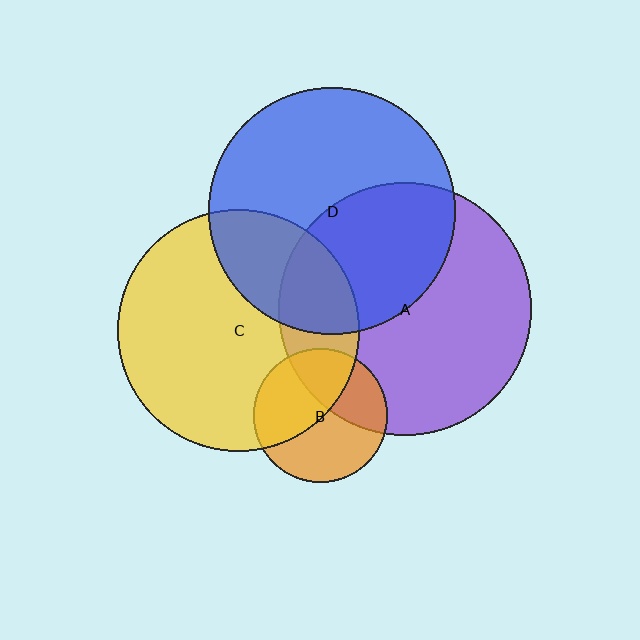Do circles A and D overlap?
Yes.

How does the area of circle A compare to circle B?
Approximately 3.5 times.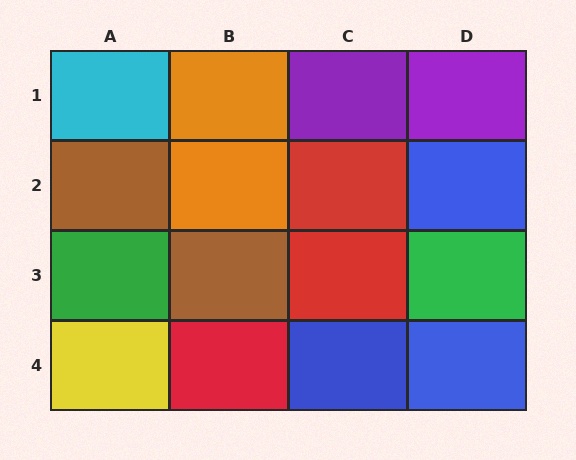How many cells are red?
3 cells are red.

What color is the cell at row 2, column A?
Brown.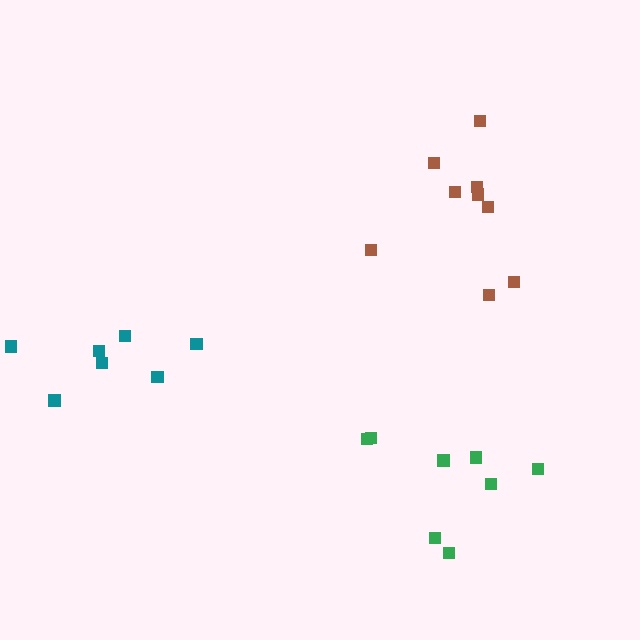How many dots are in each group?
Group 1: 7 dots, Group 2: 8 dots, Group 3: 9 dots (24 total).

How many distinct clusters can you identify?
There are 3 distinct clusters.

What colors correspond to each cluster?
The clusters are colored: teal, green, brown.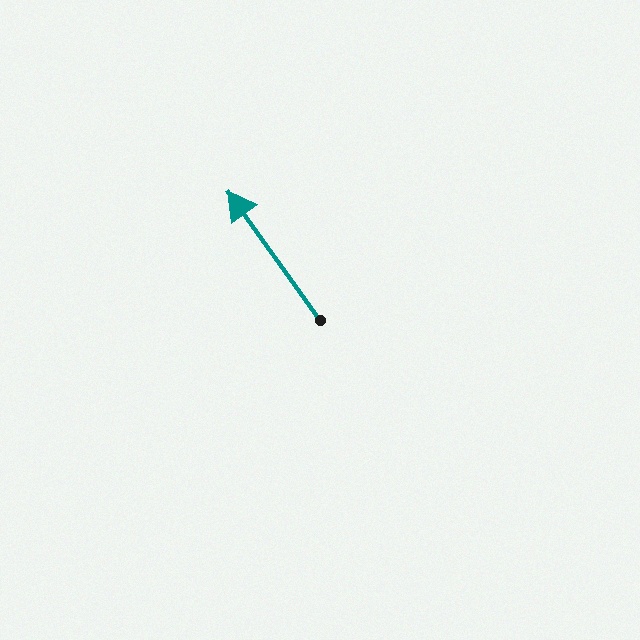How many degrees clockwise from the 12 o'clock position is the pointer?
Approximately 325 degrees.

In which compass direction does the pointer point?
Northwest.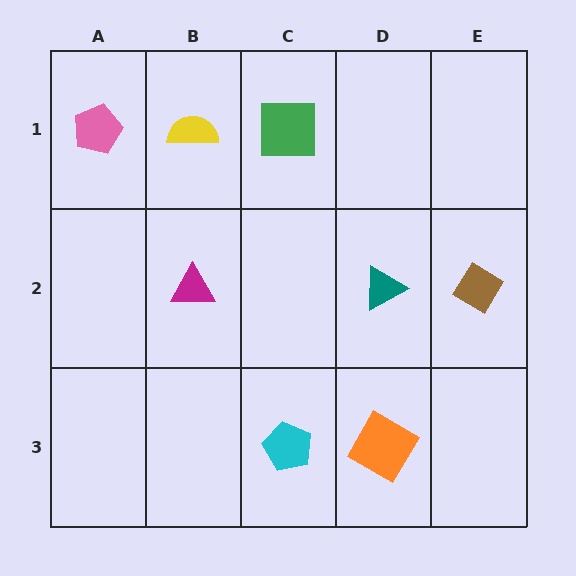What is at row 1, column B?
A yellow semicircle.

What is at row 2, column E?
A brown diamond.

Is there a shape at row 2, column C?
No, that cell is empty.